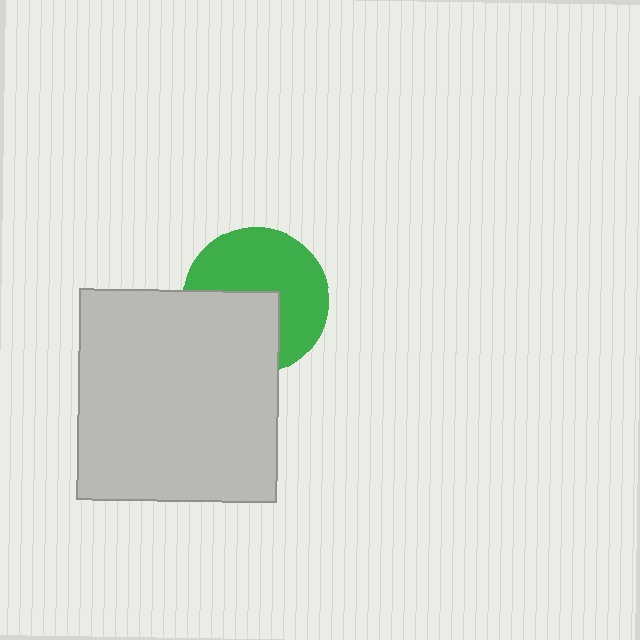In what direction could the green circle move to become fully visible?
The green circle could move toward the upper-right. That would shift it out from behind the light gray rectangle entirely.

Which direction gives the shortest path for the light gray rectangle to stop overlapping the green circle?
Moving toward the lower-left gives the shortest separation.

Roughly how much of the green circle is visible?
About half of it is visible (roughly 59%).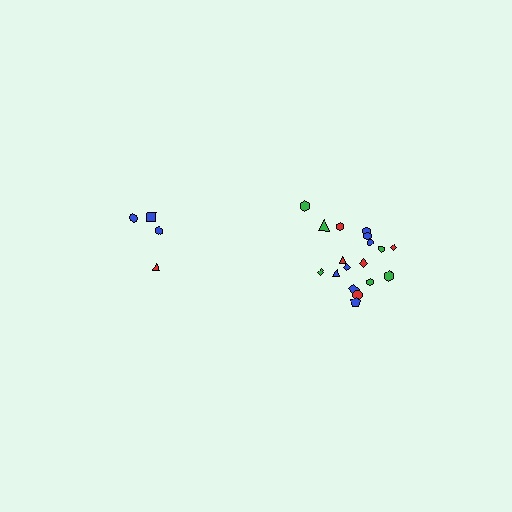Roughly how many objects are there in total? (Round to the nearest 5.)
Roughly 20 objects in total.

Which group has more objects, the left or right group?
The right group.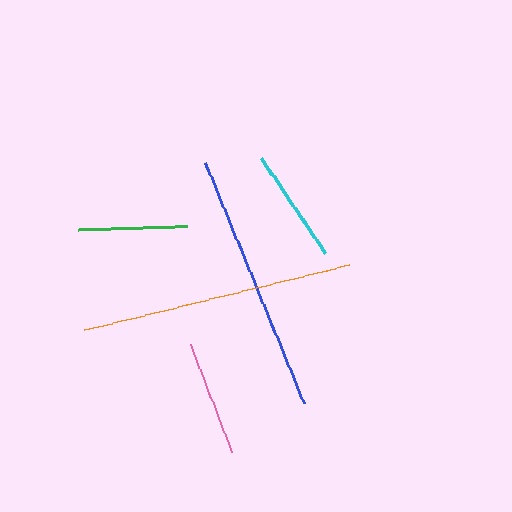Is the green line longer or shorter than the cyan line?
The cyan line is longer than the green line.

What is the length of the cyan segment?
The cyan segment is approximately 114 pixels long.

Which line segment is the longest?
The orange line is the longest at approximately 273 pixels.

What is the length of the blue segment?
The blue segment is approximately 259 pixels long.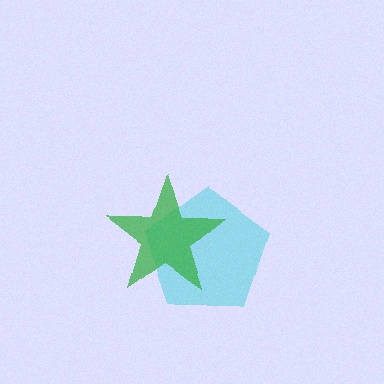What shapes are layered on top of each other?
The layered shapes are: a cyan pentagon, a green star.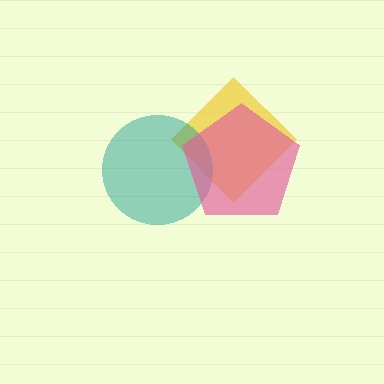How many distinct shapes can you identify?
There are 3 distinct shapes: a yellow diamond, a teal circle, a pink pentagon.